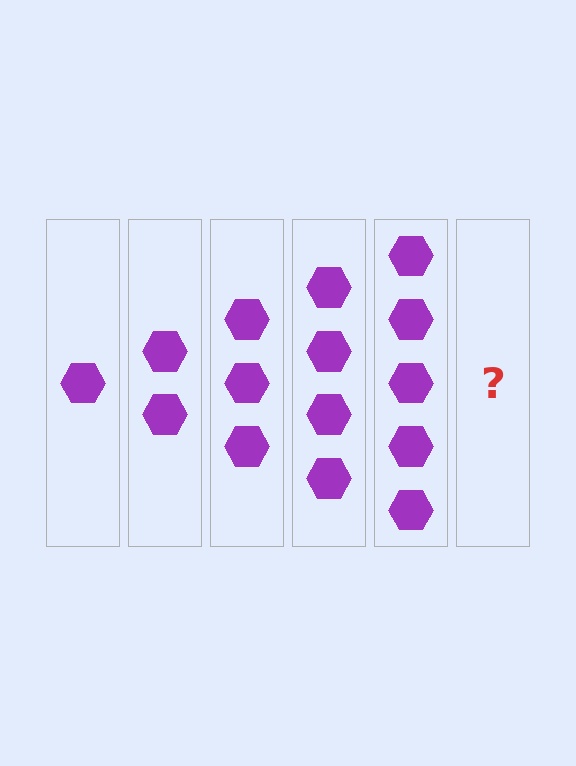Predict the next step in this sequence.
The next step is 6 hexagons.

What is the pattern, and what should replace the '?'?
The pattern is that each step adds one more hexagon. The '?' should be 6 hexagons.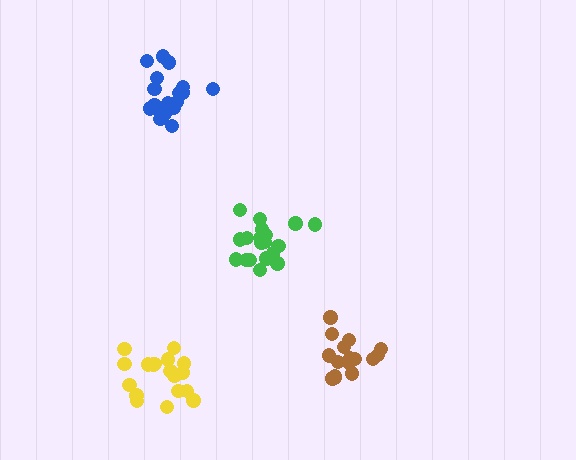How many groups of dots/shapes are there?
There are 4 groups.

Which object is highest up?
The blue cluster is topmost.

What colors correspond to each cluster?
The clusters are colored: yellow, green, blue, brown.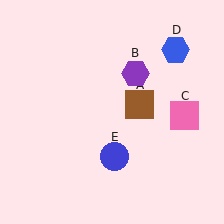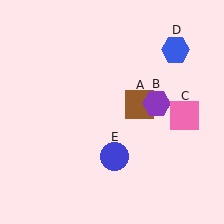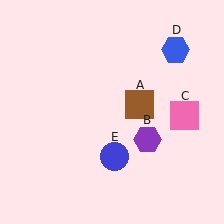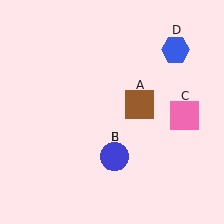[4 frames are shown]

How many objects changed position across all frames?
1 object changed position: purple hexagon (object B).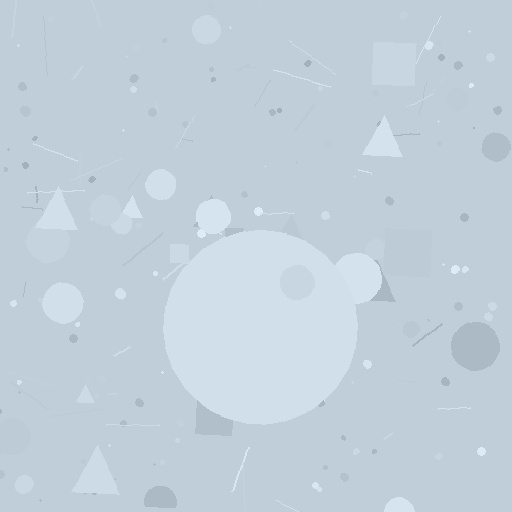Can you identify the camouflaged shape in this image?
The camouflaged shape is a circle.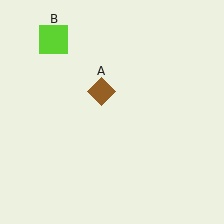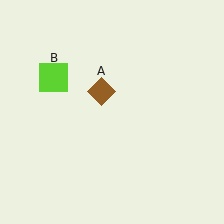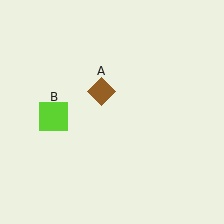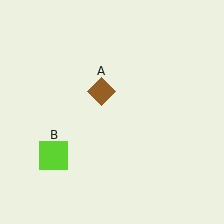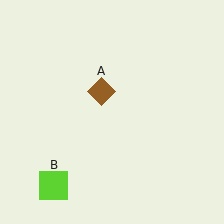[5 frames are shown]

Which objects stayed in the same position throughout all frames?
Brown diamond (object A) remained stationary.